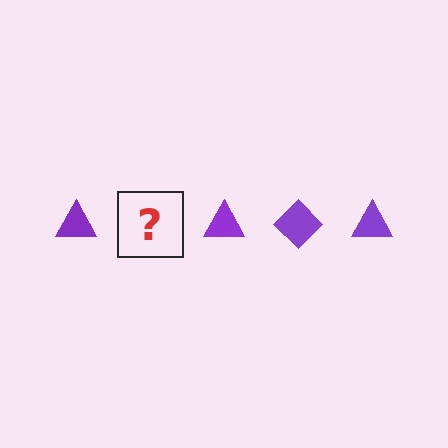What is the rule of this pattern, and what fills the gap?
The rule is that the pattern cycles through triangle, diamond shapes in purple. The gap should be filled with a purple diamond.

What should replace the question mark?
The question mark should be replaced with a purple diamond.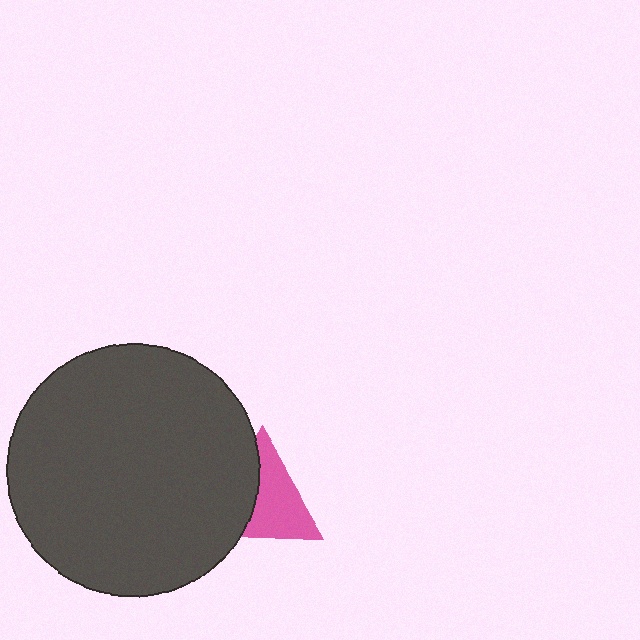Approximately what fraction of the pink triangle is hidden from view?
Roughly 43% of the pink triangle is hidden behind the dark gray circle.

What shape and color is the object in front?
The object in front is a dark gray circle.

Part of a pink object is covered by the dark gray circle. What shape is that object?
It is a triangle.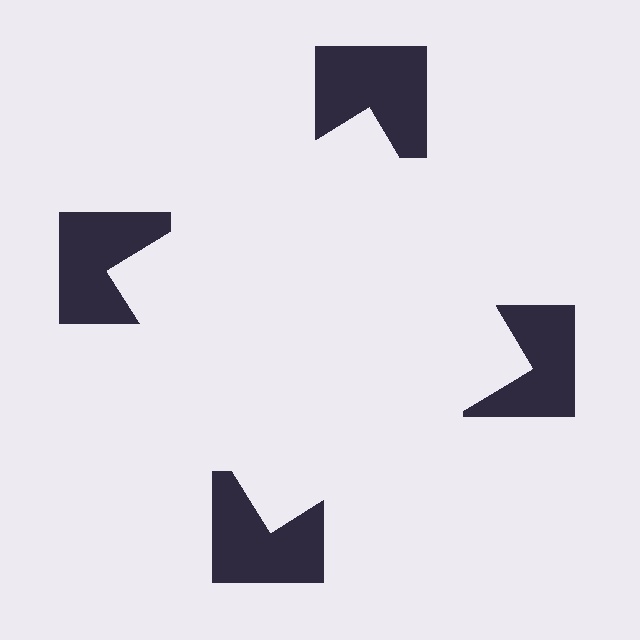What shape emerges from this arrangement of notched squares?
An illusory square — its edges are inferred from the aligned wedge cuts in the notched squares, not physically drawn.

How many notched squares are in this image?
There are 4 — one at each vertex of the illusory square.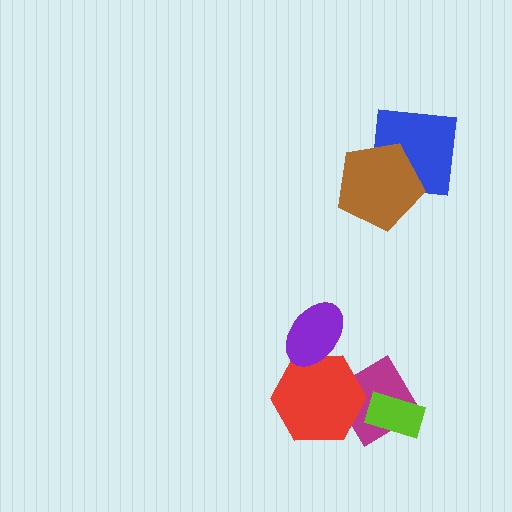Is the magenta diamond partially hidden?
Yes, it is partially covered by another shape.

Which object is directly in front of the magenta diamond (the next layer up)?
The lime rectangle is directly in front of the magenta diamond.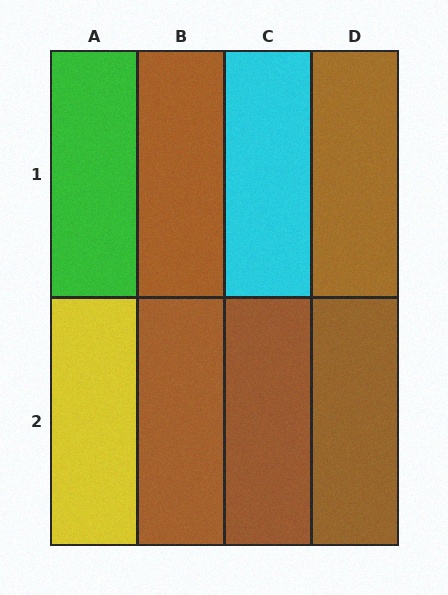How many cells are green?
1 cell is green.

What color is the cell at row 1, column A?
Green.